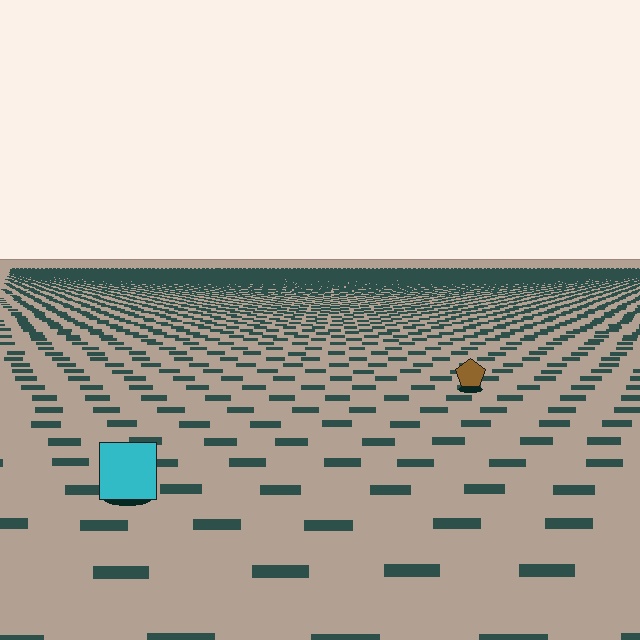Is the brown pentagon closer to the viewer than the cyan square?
No. The cyan square is closer — you can tell from the texture gradient: the ground texture is coarser near it.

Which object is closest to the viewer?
The cyan square is closest. The texture marks near it are larger and more spread out.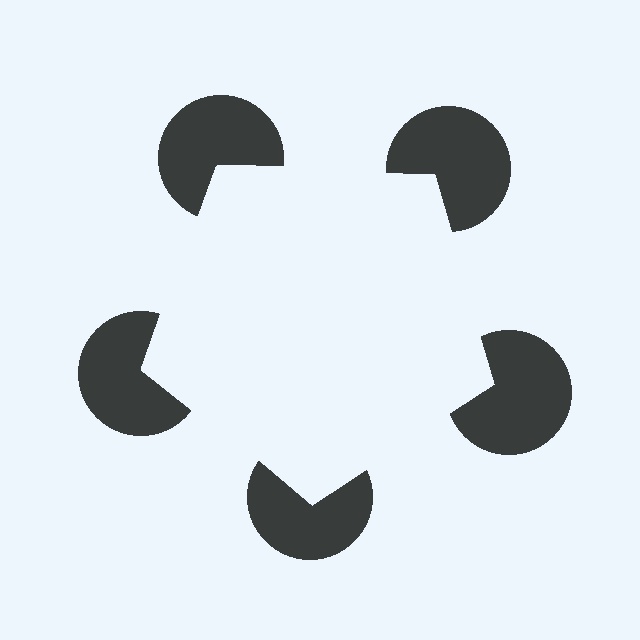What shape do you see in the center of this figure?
An illusory pentagon — its edges are inferred from the aligned wedge cuts in the pac-man discs, not physically drawn.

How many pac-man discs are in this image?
There are 5 — one at each vertex of the illusory pentagon.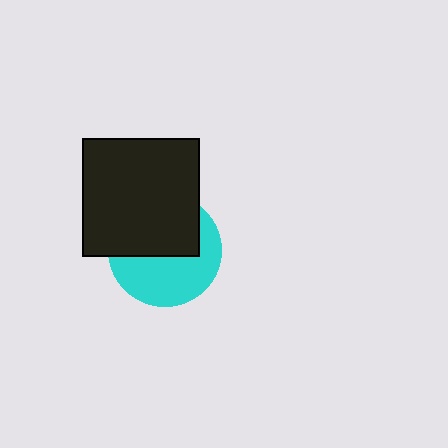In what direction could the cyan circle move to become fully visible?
The cyan circle could move down. That would shift it out from behind the black square entirely.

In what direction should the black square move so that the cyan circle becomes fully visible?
The black square should move up. That is the shortest direction to clear the overlap and leave the cyan circle fully visible.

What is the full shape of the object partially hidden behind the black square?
The partially hidden object is a cyan circle.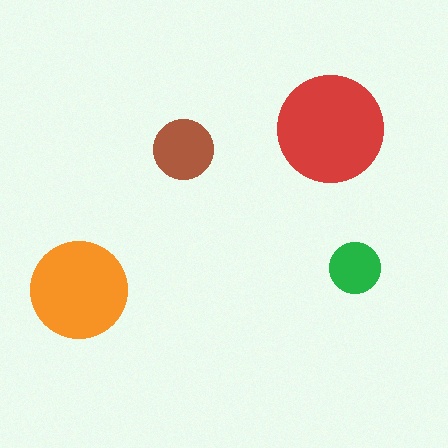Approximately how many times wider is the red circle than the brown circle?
About 2 times wider.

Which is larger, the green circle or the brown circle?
The brown one.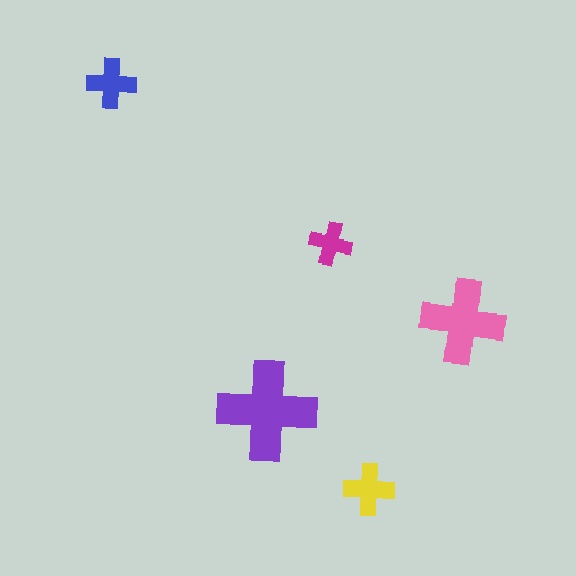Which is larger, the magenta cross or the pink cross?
The pink one.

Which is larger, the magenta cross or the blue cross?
The blue one.